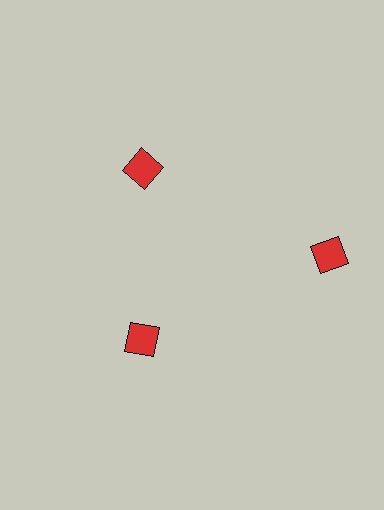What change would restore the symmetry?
The symmetry would be restored by moving it inward, back onto the ring so that all 3 diamonds sit at equal angles and equal distance from the center.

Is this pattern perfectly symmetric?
No. The 3 red diamonds are arranged in a ring, but one element near the 3 o'clock position is pushed outward from the center, breaking the 3-fold rotational symmetry.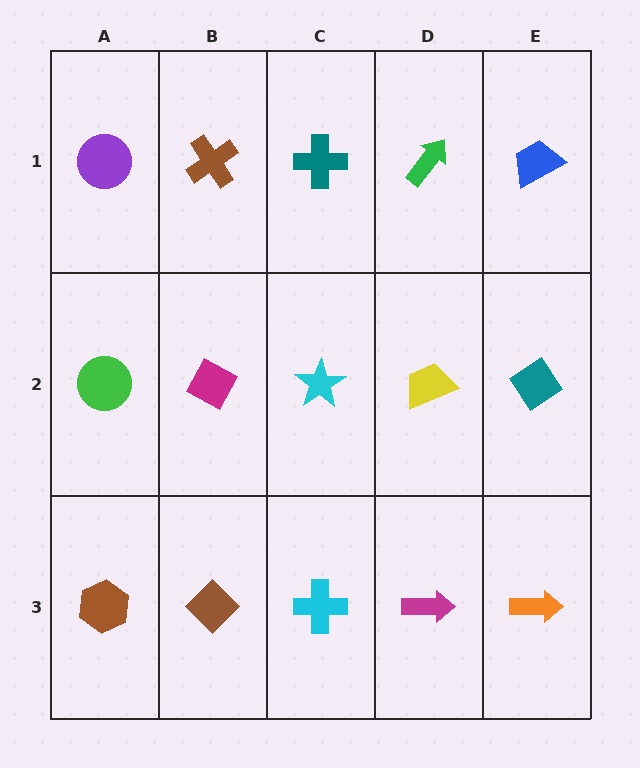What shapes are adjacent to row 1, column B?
A magenta diamond (row 2, column B), a purple circle (row 1, column A), a teal cross (row 1, column C).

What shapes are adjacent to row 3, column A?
A green circle (row 2, column A), a brown diamond (row 3, column B).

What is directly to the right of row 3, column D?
An orange arrow.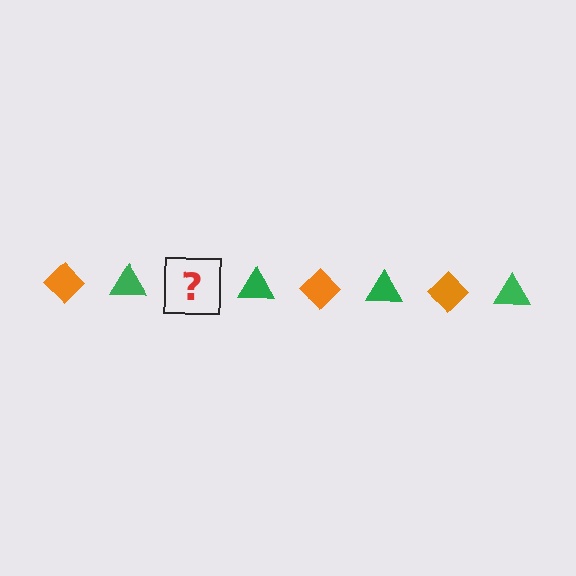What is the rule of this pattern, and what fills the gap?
The rule is that the pattern alternates between orange diamond and green triangle. The gap should be filled with an orange diamond.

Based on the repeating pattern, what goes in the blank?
The blank should be an orange diamond.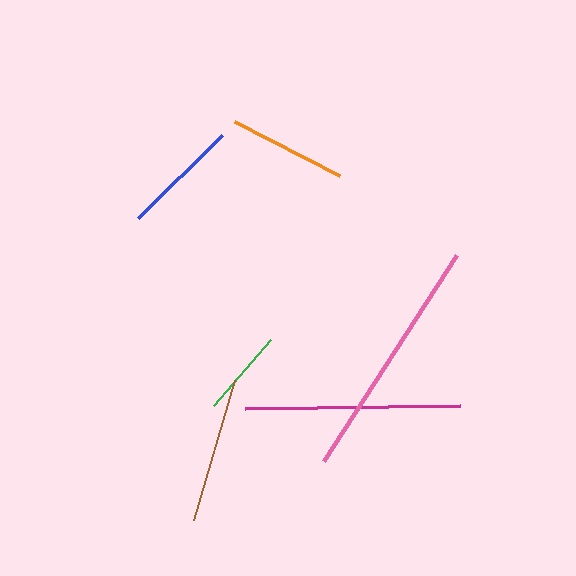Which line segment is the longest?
The pink line is the longest at approximately 245 pixels.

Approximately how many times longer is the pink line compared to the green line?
The pink line is approximately 2.8 times the length of the green line.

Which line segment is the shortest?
The green line is the shortest at approximately 87 pixels.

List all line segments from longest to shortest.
From longest to shortest: pink, magenta, brown, blue, orange, green.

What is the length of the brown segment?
The brown segment is approximately 146 pixels long.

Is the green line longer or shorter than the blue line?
The blue line is longer than the green line.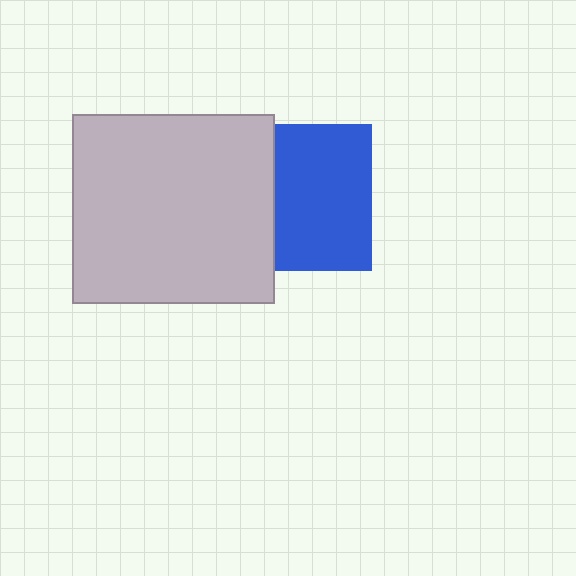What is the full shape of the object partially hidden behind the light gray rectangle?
The partially hidden object is a blue square.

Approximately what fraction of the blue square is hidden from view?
Roughly 34% of the blue square is hidden behind the light gray rectangle.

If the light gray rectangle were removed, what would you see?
You would see the complete blue square.